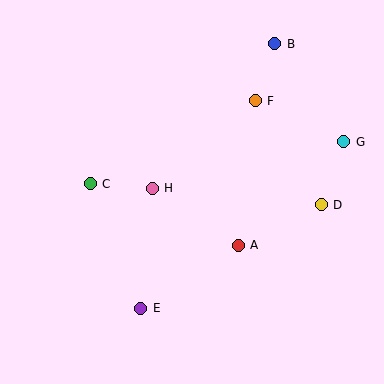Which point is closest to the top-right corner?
Point B is closest to the top-right corner.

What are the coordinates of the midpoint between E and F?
The midpoint between E and F is at (198, 205).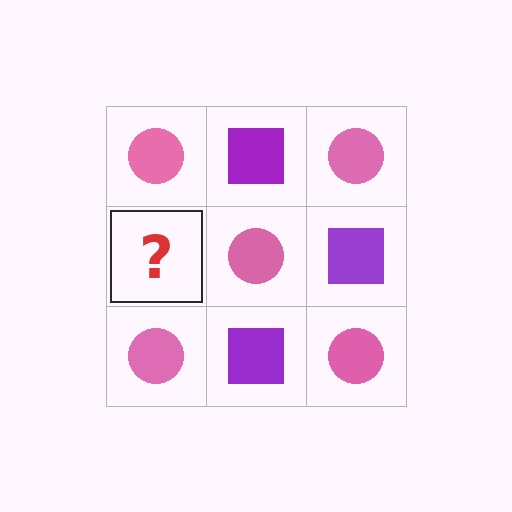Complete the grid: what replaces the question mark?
The question mark should be replaced with a purple square.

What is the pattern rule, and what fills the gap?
The rule is that it alternates pink circle and purple square in a checkerboard pattern. The gap should be filled with a purple square.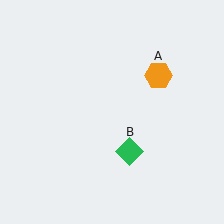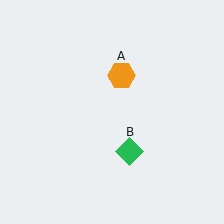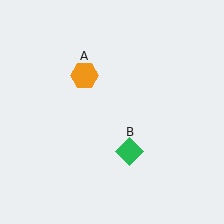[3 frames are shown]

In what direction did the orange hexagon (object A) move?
The orange hexagon (object A) moved left.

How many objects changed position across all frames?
1 object changed position: orange hexagon (object A).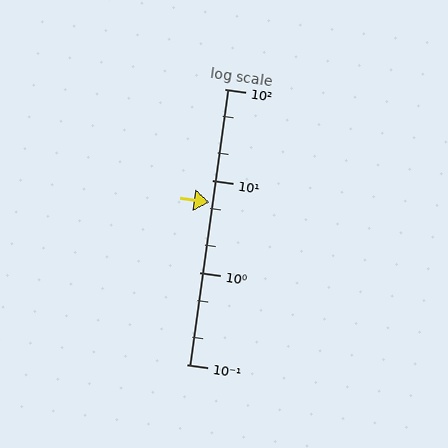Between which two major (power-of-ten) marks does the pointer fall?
The pointer is between 1 and 10.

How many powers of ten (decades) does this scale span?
The scale spans 3 decades, from 0.1 to 100.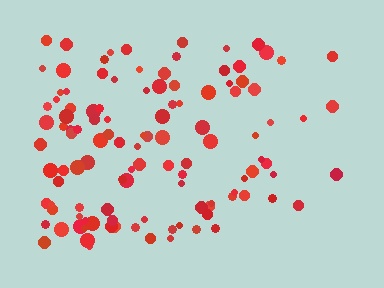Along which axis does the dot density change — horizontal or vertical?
Horizontal.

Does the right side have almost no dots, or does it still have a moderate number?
Still a moderate number, just noticeably fewer than the left.